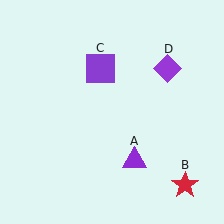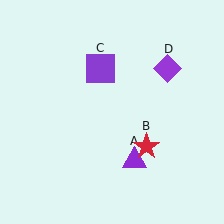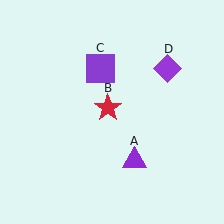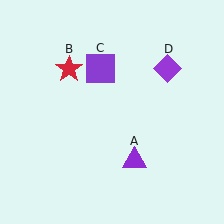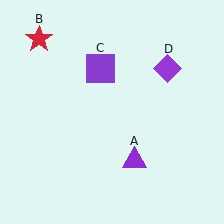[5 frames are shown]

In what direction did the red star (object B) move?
The red star (object B) moved up and to the left.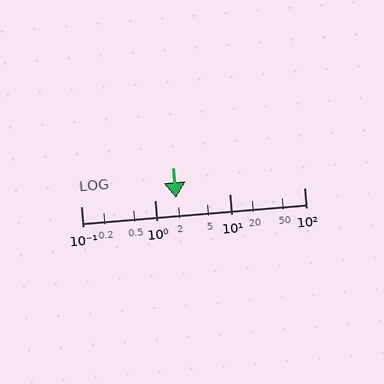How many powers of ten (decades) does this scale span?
The scale spans 3 decades, from 0.1 to 100.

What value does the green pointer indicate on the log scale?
The pointer indicates approximately 1.9.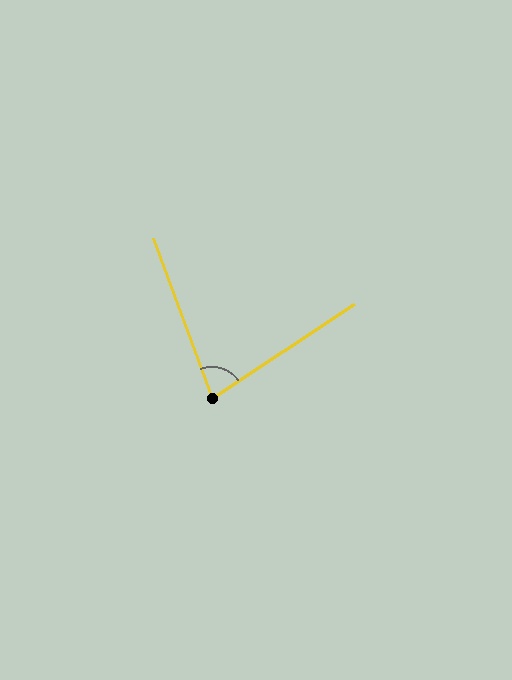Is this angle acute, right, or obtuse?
It is acute.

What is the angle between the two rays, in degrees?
Approximately 77 degrees.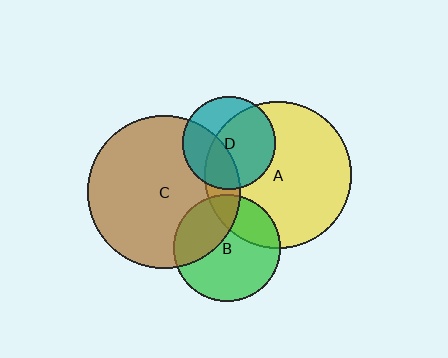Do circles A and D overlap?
Yes.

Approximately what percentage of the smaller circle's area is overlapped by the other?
Approximately 65%.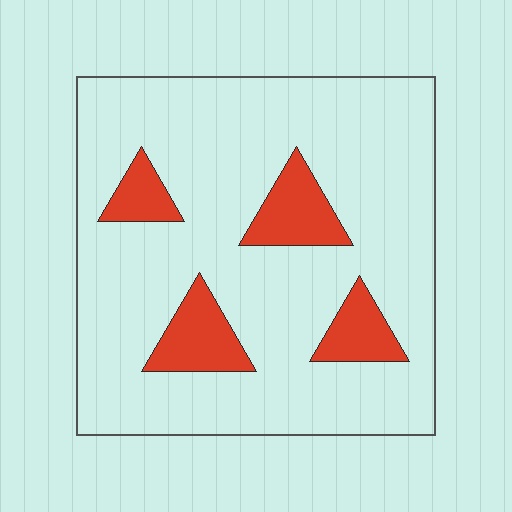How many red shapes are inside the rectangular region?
4.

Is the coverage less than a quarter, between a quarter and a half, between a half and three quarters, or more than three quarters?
Less than a quarter.